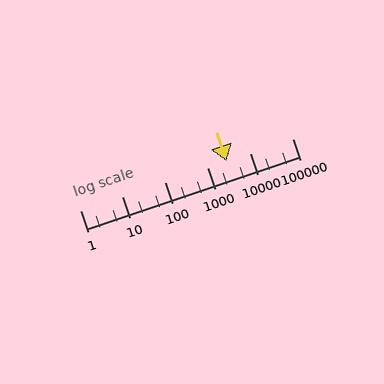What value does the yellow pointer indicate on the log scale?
The pointer indicates approximately 2800.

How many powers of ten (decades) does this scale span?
The scale spans 5 decades, from 1 to 100000.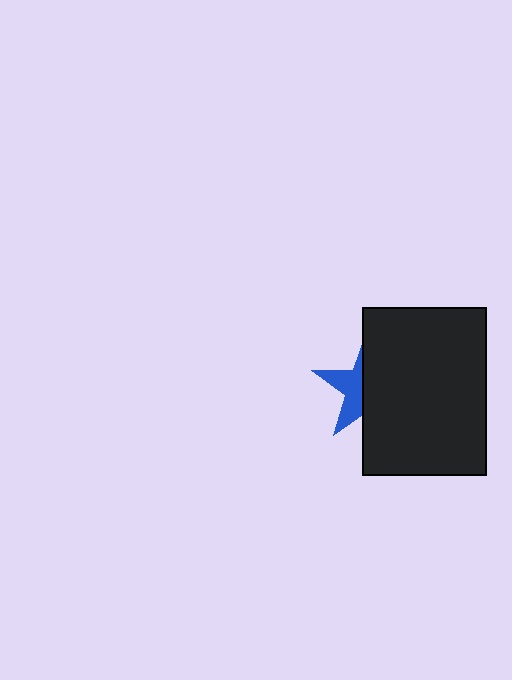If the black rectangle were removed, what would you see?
You would see the complete blue star.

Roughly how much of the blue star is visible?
A small part of it is visible (roughly 39%).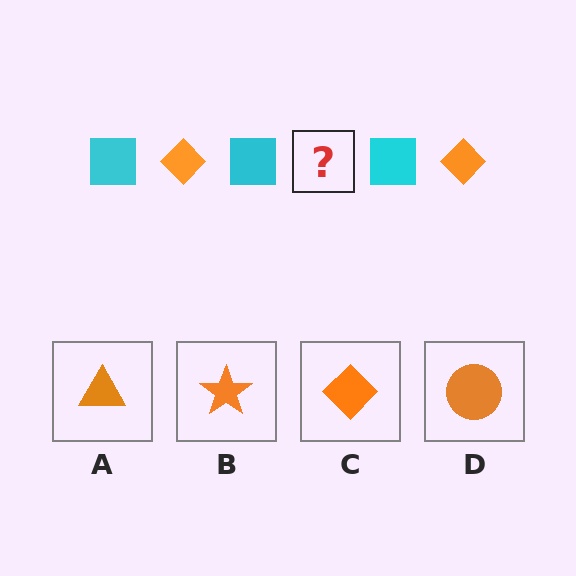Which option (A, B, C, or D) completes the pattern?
C.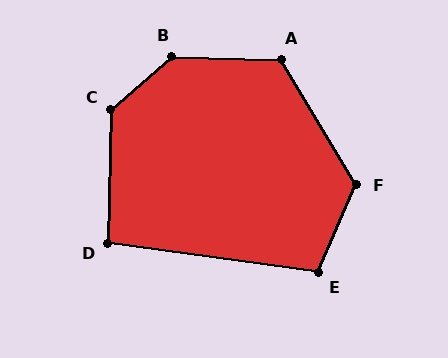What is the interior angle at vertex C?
Approximately 132 degrees (obtuse).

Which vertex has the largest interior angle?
B, at approximately 138 degrees.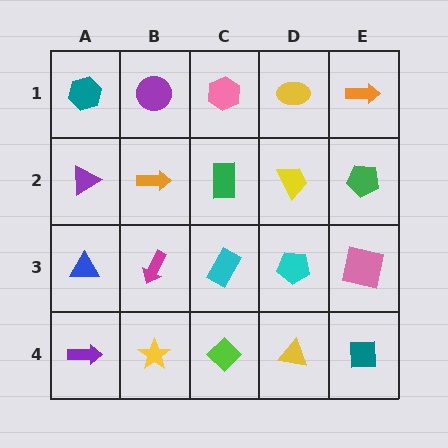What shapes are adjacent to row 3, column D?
A yellow trapezoid (row 2, column D), a yellow triangle (row 4, column D), a cyan rectangle (row 3, column C), a pink square (row 3, column E).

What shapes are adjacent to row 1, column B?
An orange arrow (row 2, column B), a teal hexagon (row 1, column A), a pink hexagon (row 1, column C).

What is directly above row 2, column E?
An orange arrow.